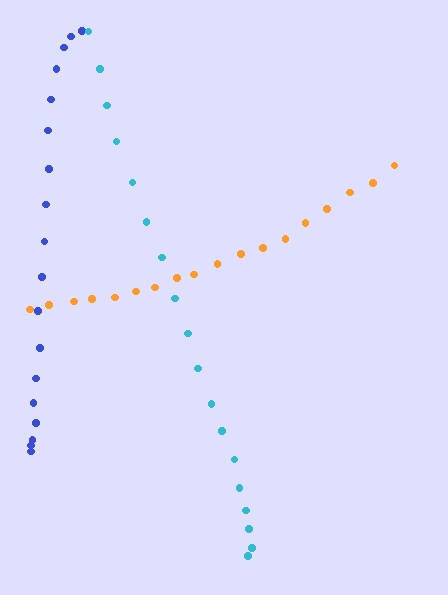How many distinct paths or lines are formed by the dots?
There are 3 distinct paths.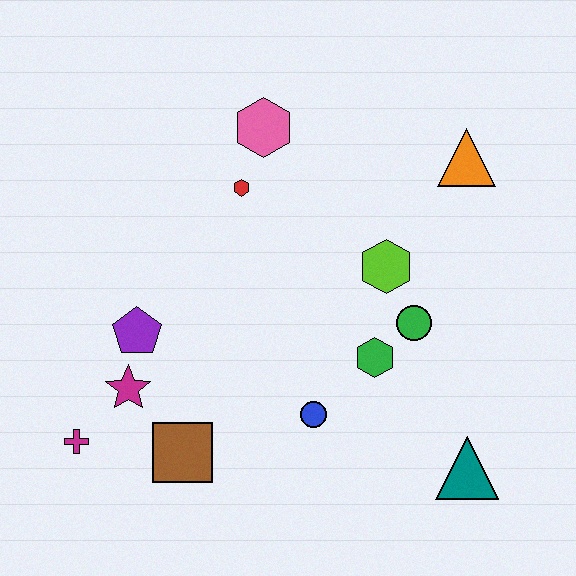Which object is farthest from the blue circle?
The orange triangle is farthest from the blue circle.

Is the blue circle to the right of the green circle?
No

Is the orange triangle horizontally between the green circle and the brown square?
No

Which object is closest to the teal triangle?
The green hexagon is closest to the teal triangle.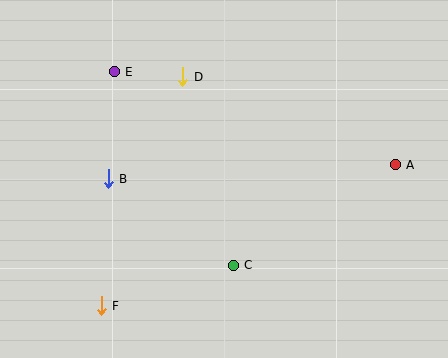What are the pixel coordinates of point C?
Point C is at (233, 265).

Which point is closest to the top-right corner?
Point A is closest to the top-right corner.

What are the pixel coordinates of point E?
Point E is at (114, 72).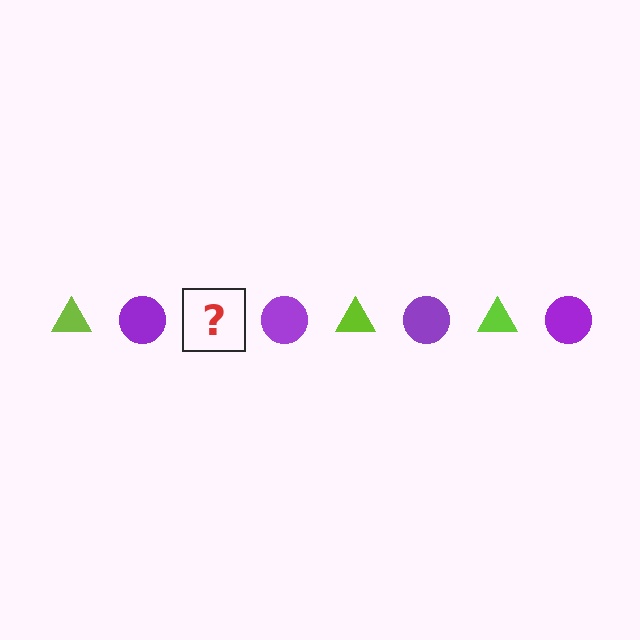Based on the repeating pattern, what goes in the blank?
The blank should be a lime triangle.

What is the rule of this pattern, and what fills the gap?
The rule is that the pattern alternates between lime triangle and purple circle. The gap should be filled with a lime triangle.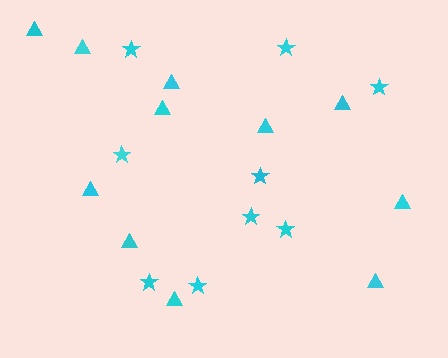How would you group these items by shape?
There are 2 groups: one group of stars (9) and one group of triangles (11).